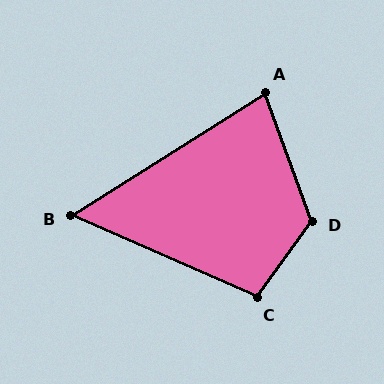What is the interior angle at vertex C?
Approximately 102 degrees (obtuse).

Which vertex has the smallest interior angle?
B, at approximately 56 degrees.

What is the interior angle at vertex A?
Approximately 78 degrees (acute).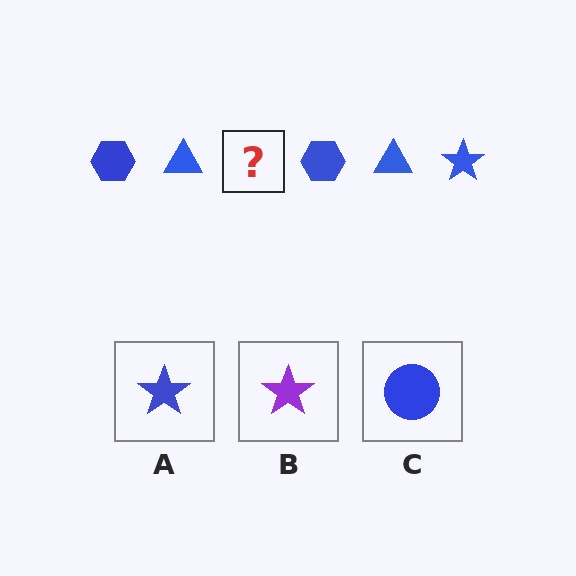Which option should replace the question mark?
Option A.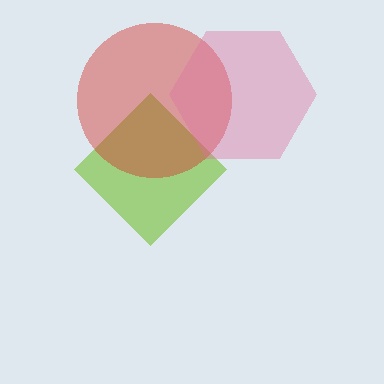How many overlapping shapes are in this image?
There are 3 overlapping shapes in the image.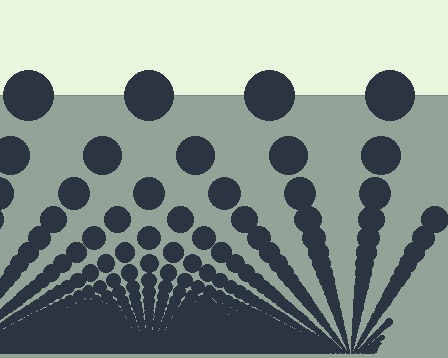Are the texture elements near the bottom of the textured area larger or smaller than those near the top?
Smaller. The gradient is inverted — elements near the bottom are smaller and denser.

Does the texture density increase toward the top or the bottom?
Density increases toward the bottom.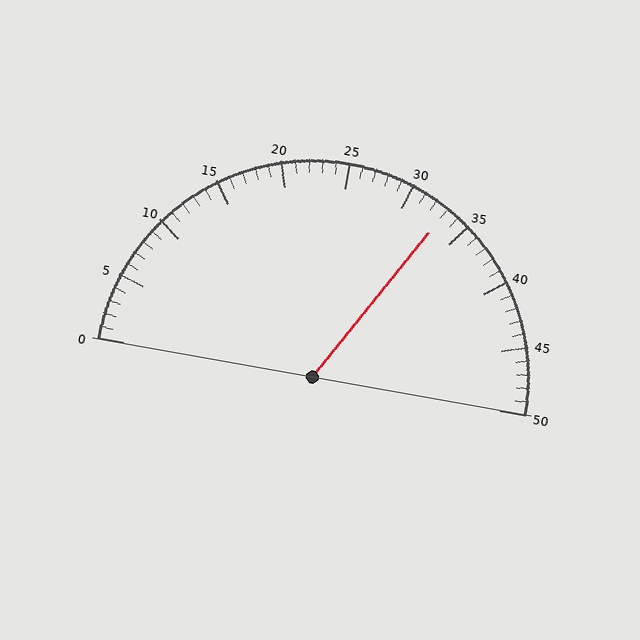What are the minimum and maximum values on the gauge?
The gauge ranges from 0 to 50.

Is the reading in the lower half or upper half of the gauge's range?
The reading is in the upper half of the range (0 to 50).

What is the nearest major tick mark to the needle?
The nearest major tick mark is 35.